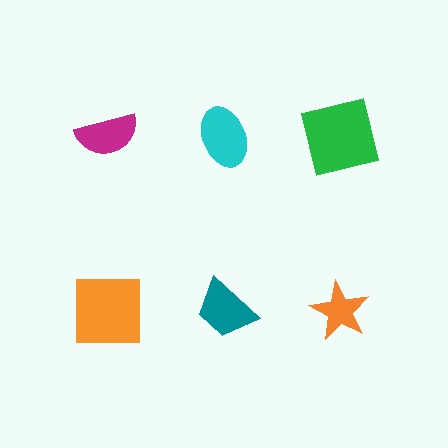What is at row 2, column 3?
An orange star.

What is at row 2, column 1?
An orange square.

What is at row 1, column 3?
A green square.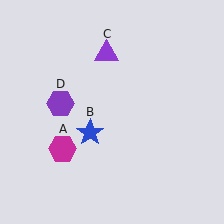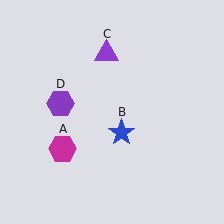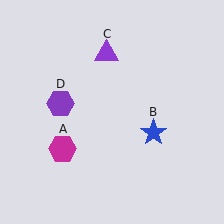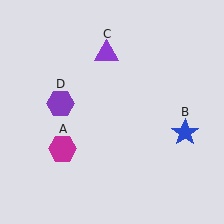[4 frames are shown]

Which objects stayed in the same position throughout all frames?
Magenta hexagon (object A) and purple triangle (object C) and purple hexagon (object D) remained stationary.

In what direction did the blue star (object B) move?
The blue star (object B) moved right.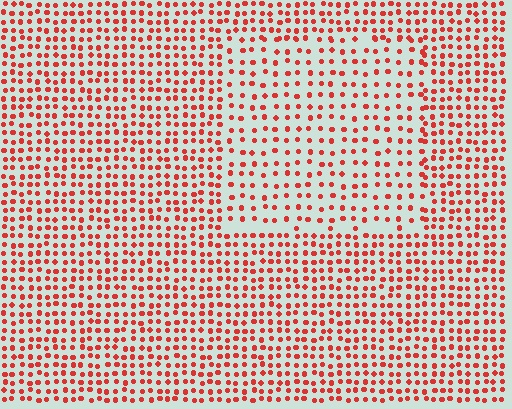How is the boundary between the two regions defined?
The boundary is defined by a change in element density (approximately 1.7x ratio). All elements are the same color, size, and shape.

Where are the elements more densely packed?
The elements are more densely packed outside the rectangle boundary.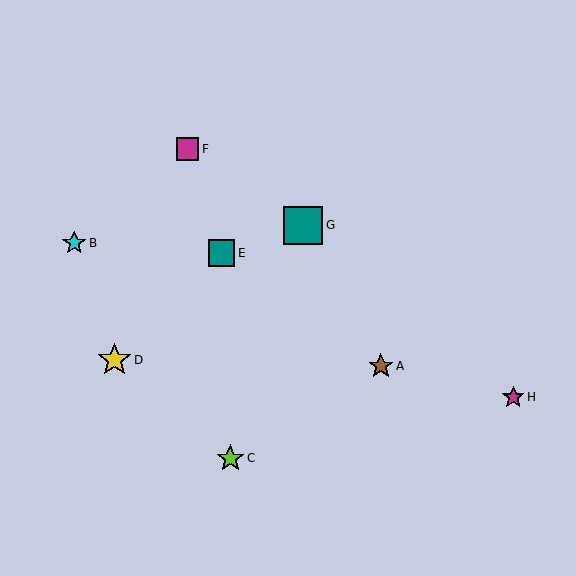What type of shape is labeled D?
Shape D is a yellow star.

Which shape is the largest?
The teal square (labeled G) is the largest.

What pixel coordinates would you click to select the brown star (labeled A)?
Click at (381, 366) to select the brown star A.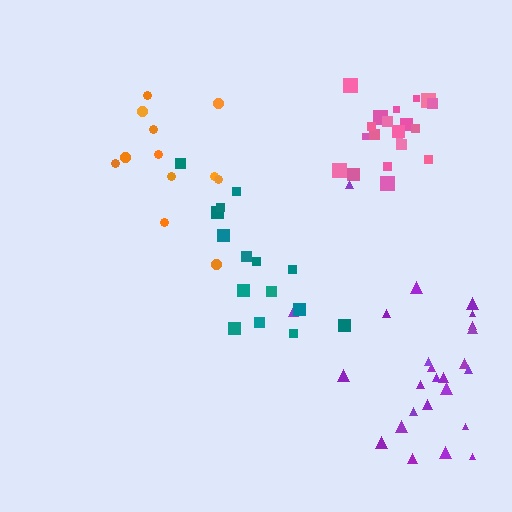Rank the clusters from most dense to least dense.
pink, purple, teal, orange.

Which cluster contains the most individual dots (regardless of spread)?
Purple (25).